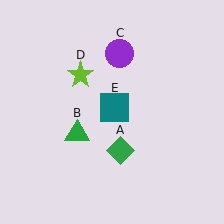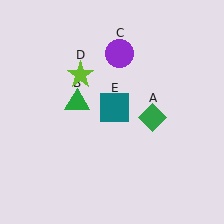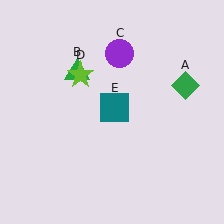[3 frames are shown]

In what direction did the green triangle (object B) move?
The green triangle (object B) moved up.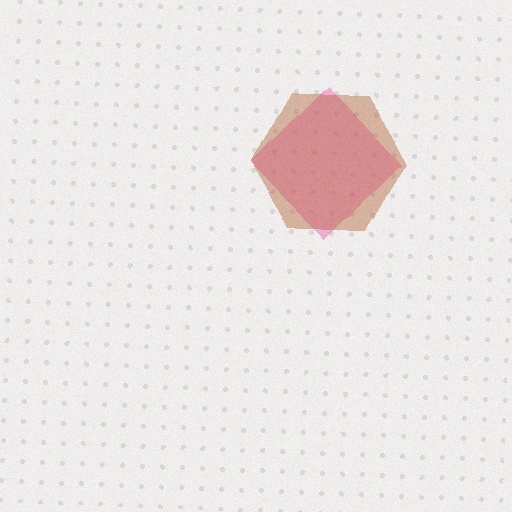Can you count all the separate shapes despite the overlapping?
Yes, there are 2 separate shapes.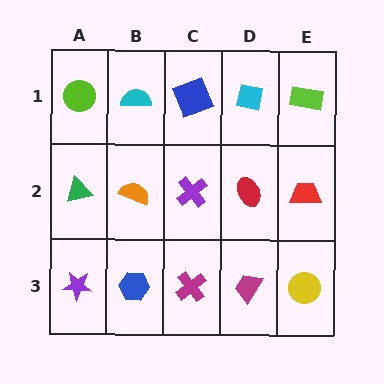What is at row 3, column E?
A yellow circle.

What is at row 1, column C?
A blue square.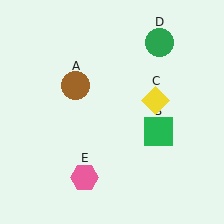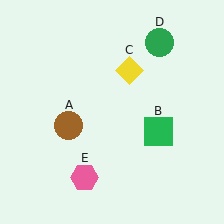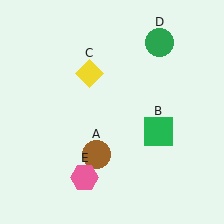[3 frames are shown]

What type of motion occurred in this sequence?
The brown circle (object A), yellow diamond (object C) rotated counterclockwise around the center of the scene.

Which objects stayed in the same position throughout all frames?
Green square (object B) and green circle (object D) and pink hexagon (object E) remained stationary.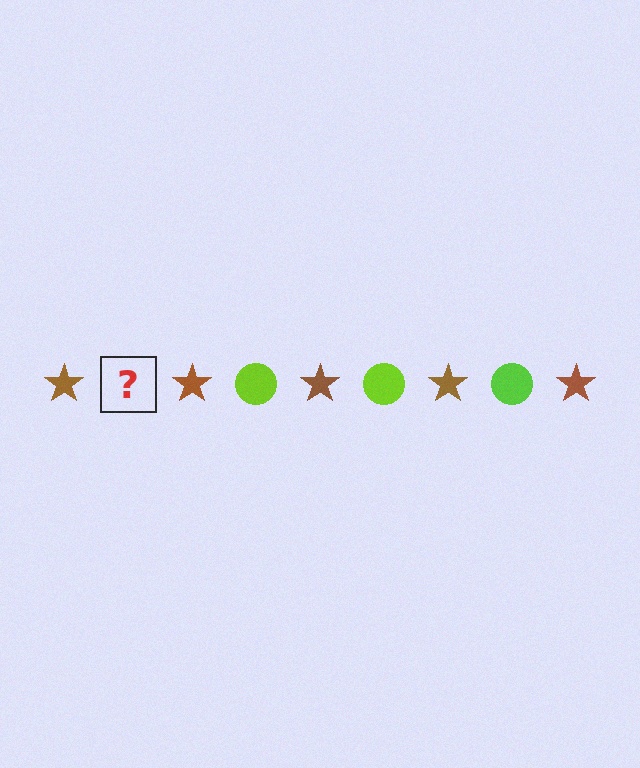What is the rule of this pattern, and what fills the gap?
The rule is that the pattern alternates between brown star and lime circle. The gap should be filled with a lime circle.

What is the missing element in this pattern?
The missing element is a lime circle.